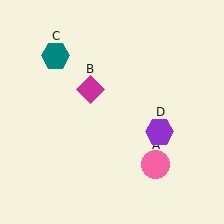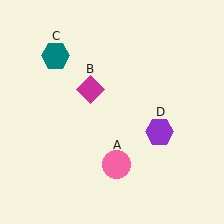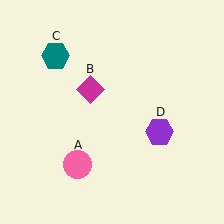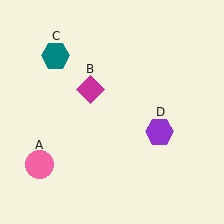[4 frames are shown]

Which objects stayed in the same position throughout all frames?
Magenta diamond (object B) and teal hexagon (object C) and purple hexagon (object D) remained stationary.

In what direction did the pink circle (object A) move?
The pink circle (object A) moved left.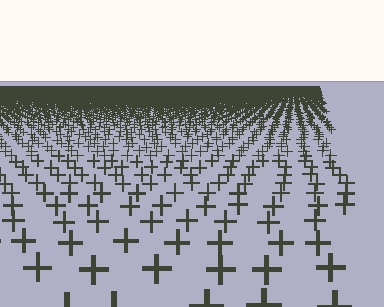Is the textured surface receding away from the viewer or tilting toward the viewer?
The surface is receding away from the viewer. Texture elements get smaller and denser toward the top.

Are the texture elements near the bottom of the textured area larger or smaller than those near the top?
Larger. Near the bottom, elements are closer to the viewer and appear at a bigger on-screen size.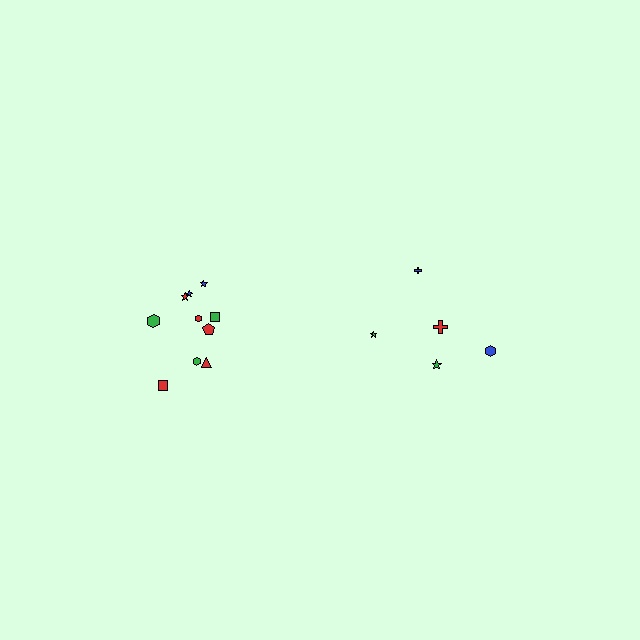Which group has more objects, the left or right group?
The left group.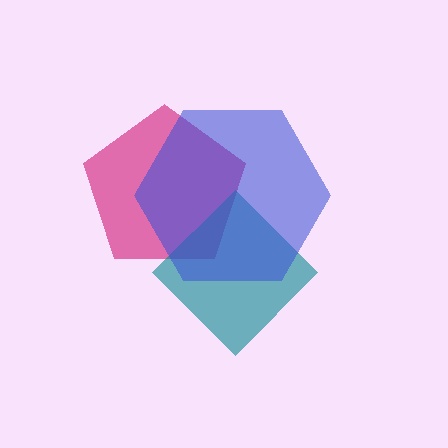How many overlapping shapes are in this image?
There are 3 overlapping shapes in the image.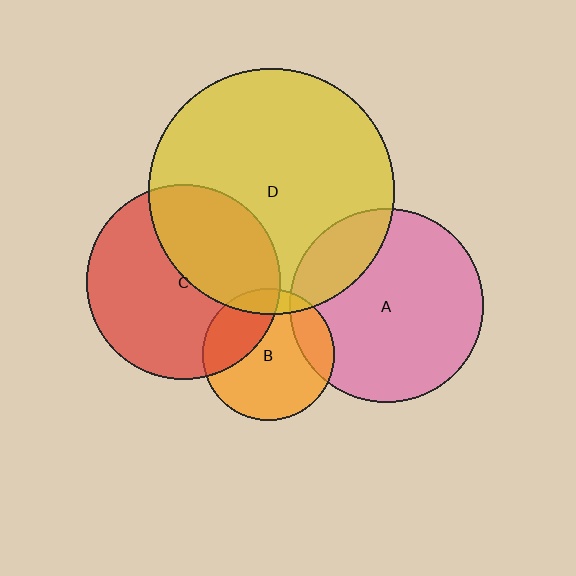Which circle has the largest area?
Circle D (yellow).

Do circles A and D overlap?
Yes.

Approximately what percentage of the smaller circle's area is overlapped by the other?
Approximately 20%.